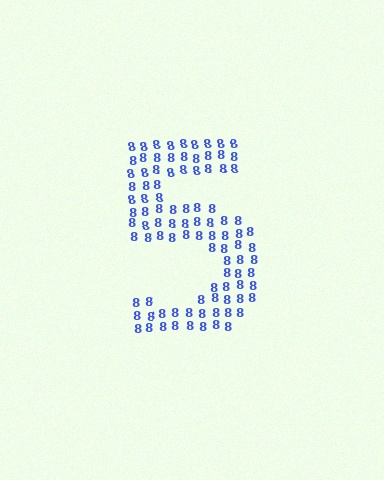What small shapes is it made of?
It is made of small digit 8's.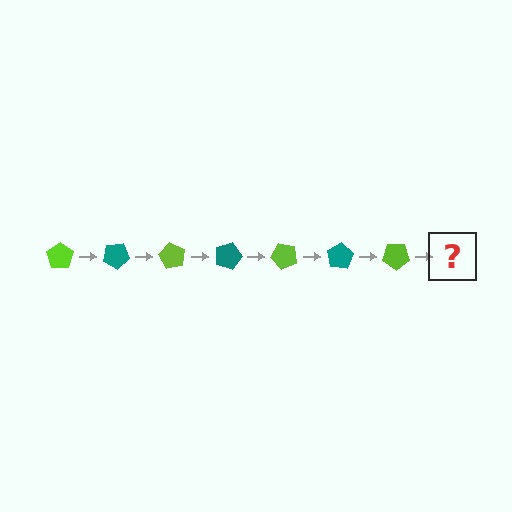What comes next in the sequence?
The next element should be a teal pentagon, rotated 210 degrees from the start.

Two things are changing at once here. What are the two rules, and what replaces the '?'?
The two rules are that it rotates 30 degrees each step and the color cycles through lime and teal. The '?' should be a teal pentagon, rotated 210 degrees from the start.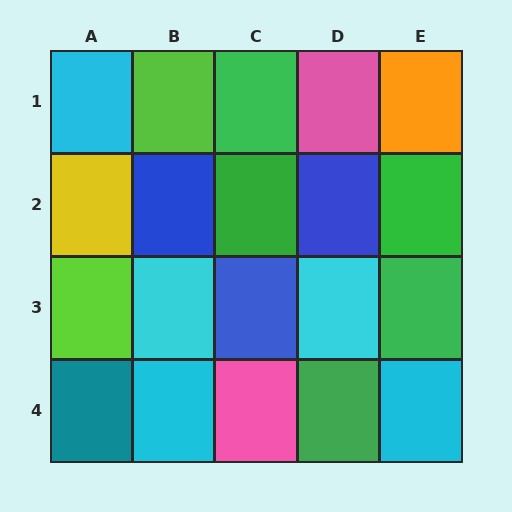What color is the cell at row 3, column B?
Cyan.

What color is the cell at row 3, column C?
Blue.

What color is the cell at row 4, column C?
Pink.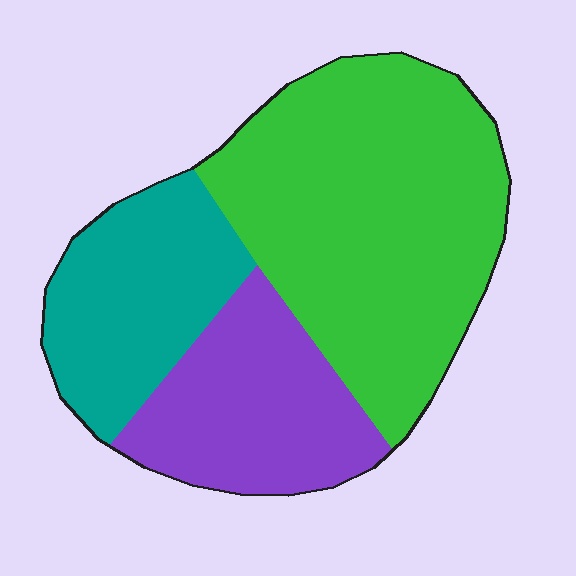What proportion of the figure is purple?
Purple covers roughly 25% of the figure.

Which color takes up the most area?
Green, at roughly 50%.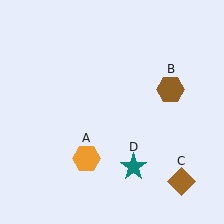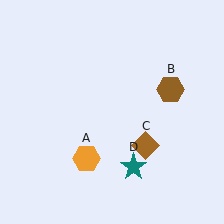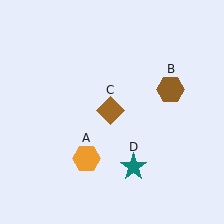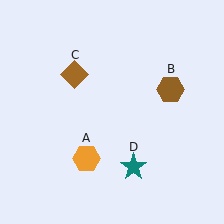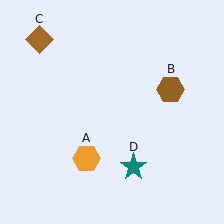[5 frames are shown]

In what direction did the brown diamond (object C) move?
The brown diamond (object C) moved up and to the left.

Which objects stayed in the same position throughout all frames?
Orange hexagon (object A) and brown hexagon (object B) and teal star (object D) remained stationary.